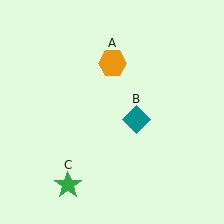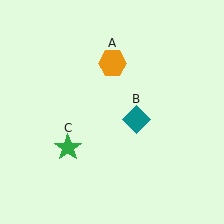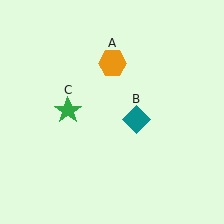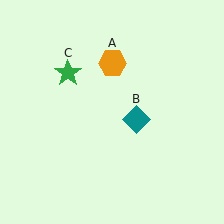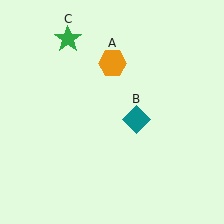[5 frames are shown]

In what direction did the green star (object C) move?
The green star (object C) moved up.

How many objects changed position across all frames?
1 object changed position: green star (object C).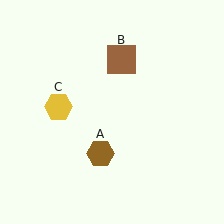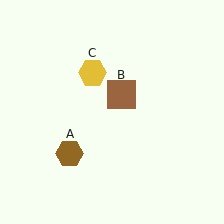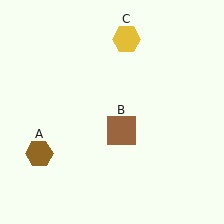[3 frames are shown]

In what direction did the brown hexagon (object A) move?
The brown hexagon (object A) moved left.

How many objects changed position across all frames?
3 objects changed position: brown hexagon (object A), brown square (object B), yellow hexagon (object C).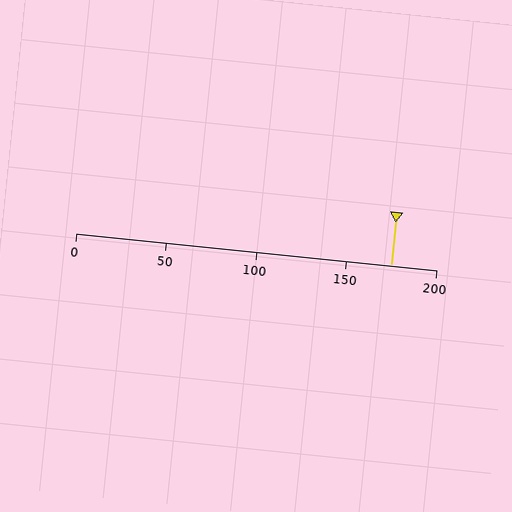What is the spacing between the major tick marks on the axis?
The major ticks are spaced 50 apart.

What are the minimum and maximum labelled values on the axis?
The axis runs from 0 to 200.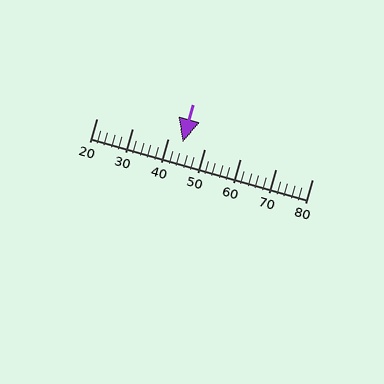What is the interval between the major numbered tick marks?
The major tick marks are spaced 10 units apart.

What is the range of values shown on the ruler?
The ruler shows values from 20 to 80.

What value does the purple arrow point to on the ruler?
The purple arrow points to approximately 44.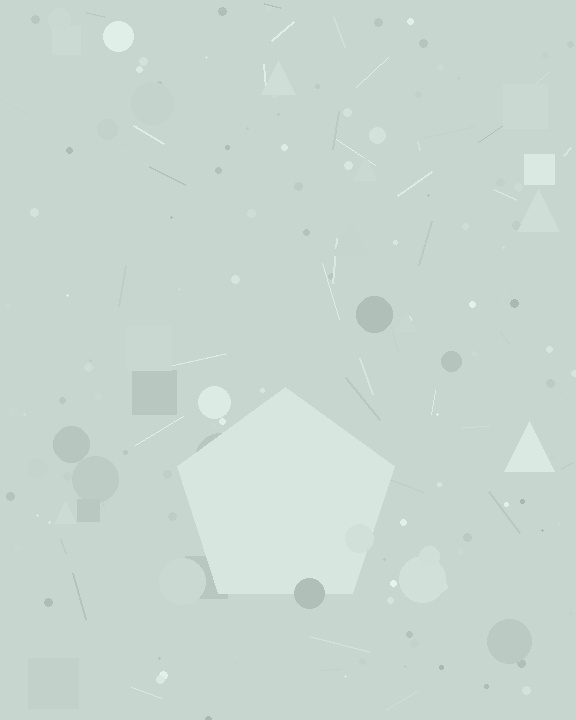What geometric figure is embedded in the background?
A pentagon is embedded in the background.